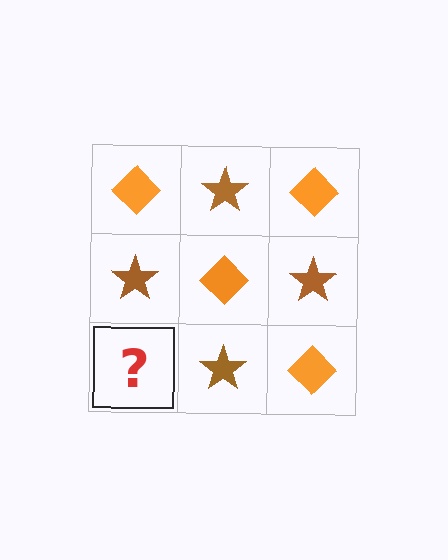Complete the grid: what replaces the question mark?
The question mark should be replaced with an orange diamond.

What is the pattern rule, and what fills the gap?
The rule is that it alternates orange diamond and brown star in a checkerboard pattern. The gap should be filled with an orange diamond.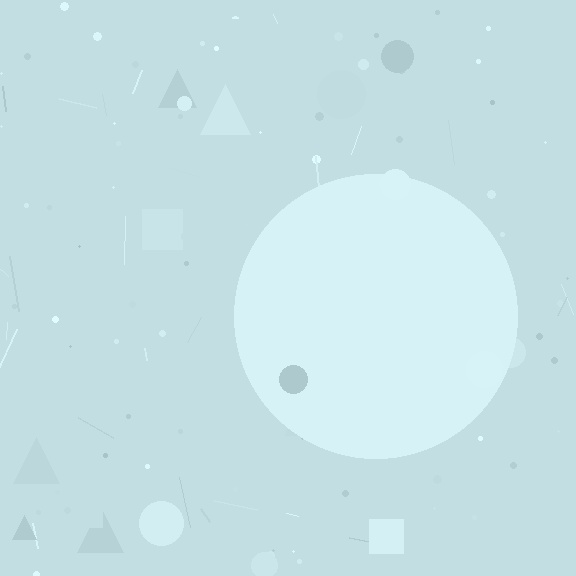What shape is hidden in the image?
A circle is hidden in the image.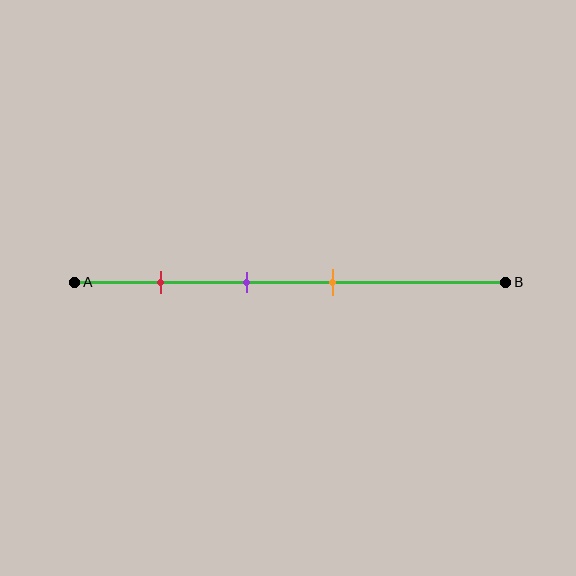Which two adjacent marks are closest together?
The purple and orange marks are the closest adjacent pair.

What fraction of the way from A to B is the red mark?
The red mark is approximately 20% (0.2) of the way from A to B.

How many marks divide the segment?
There are 3 marks dividing the segment.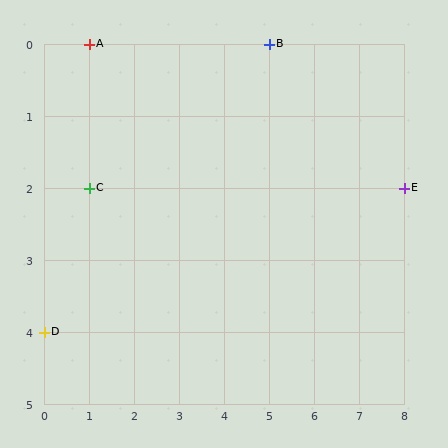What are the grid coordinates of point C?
Point C is at grid coordinates (1, 2).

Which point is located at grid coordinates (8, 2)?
Point E is at (8, 2).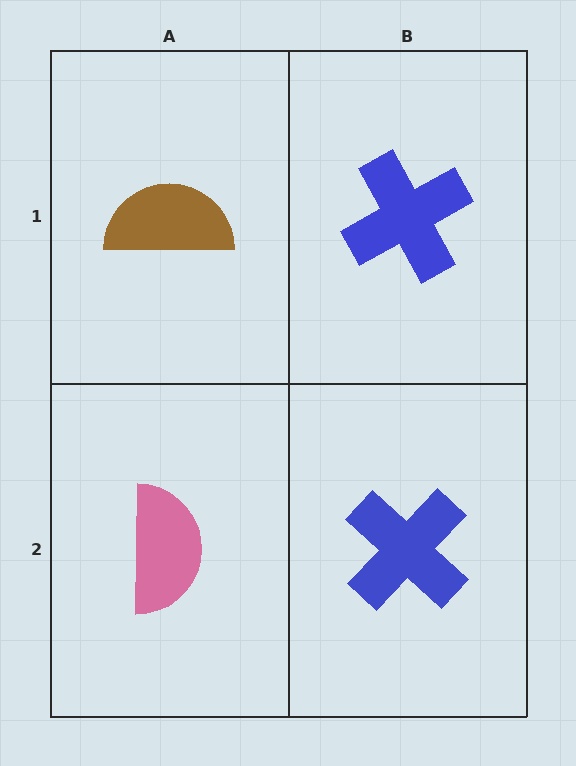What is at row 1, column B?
A blue cross.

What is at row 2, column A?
A pink semicircle.